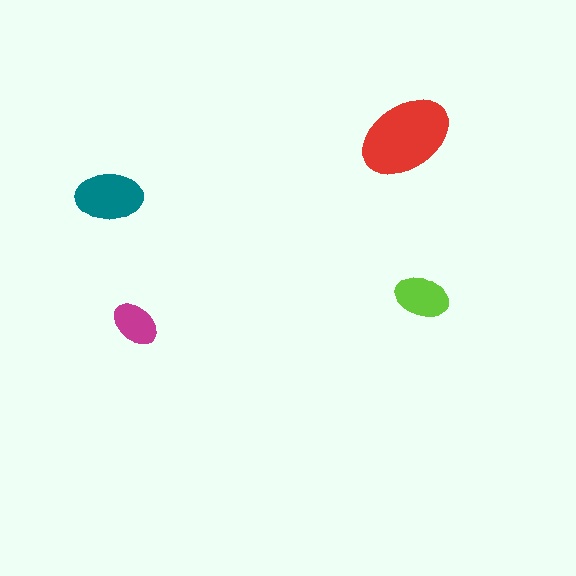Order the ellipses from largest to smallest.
the red one, the teal one, the lime one, the magenta one.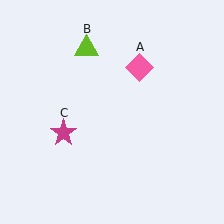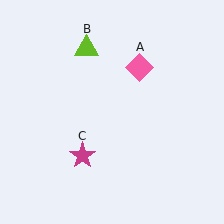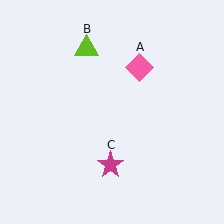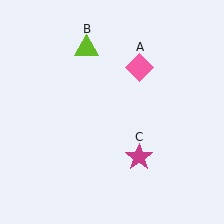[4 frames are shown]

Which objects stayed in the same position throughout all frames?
Pink diamond (object A) and lime triangle (object B) remained stationary.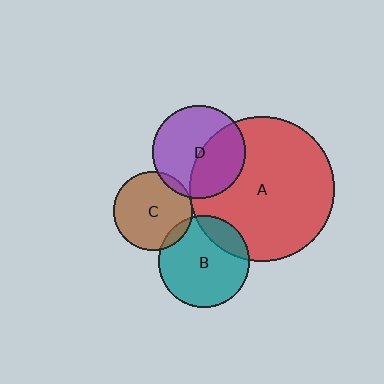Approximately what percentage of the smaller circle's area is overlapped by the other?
Approximately 45%.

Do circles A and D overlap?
Yes.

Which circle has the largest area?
Circle A (red).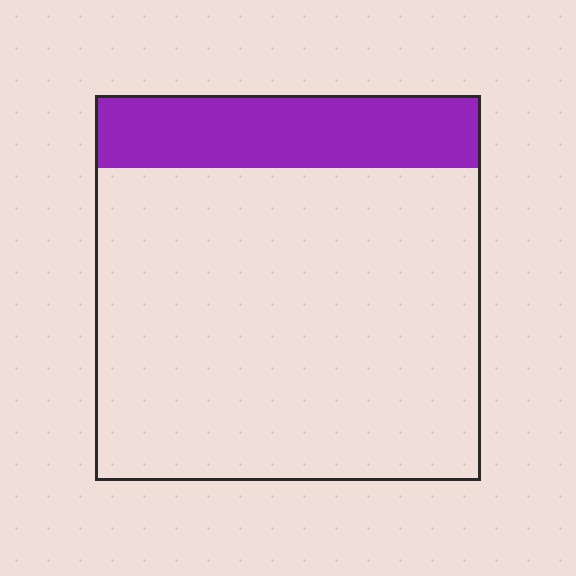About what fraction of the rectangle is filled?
About one fifth (1/5).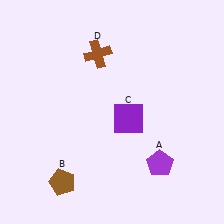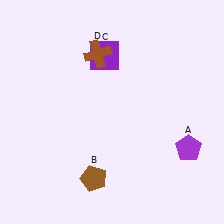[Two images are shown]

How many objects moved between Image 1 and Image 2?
3 objects moved between the two images.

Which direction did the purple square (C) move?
The purple square (C) moved up.